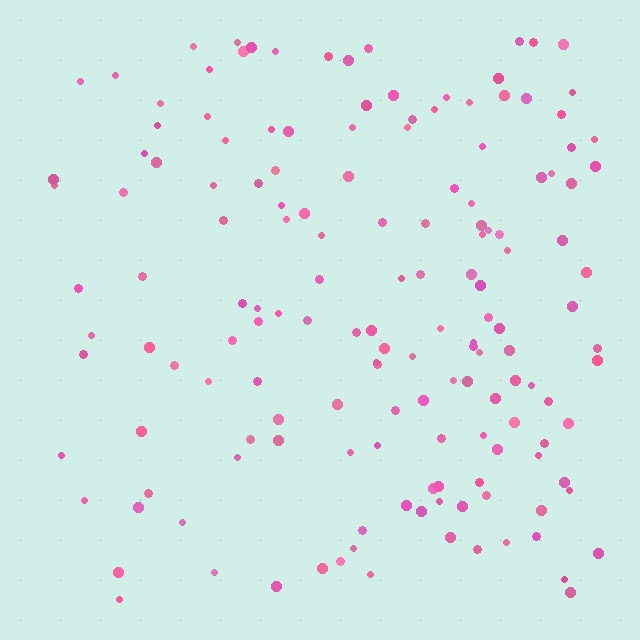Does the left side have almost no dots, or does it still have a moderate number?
Still a moderate number, just noticeably fewer than the right.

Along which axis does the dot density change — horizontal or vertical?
Horizontal.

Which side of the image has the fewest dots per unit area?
The left.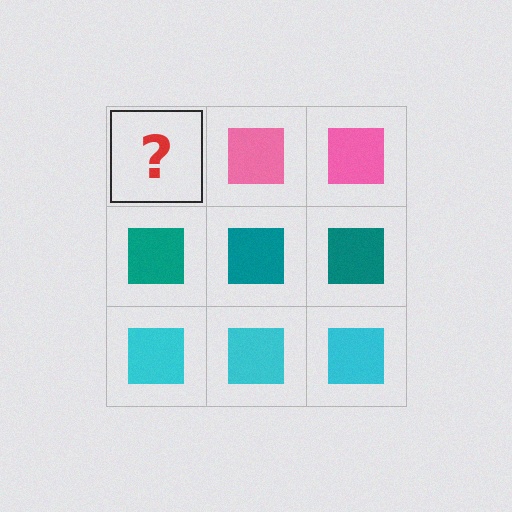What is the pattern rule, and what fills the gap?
The rule is that each row has a consistent color. The gap should be filled with a pink square.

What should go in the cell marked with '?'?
The missing cell should contain a pink square.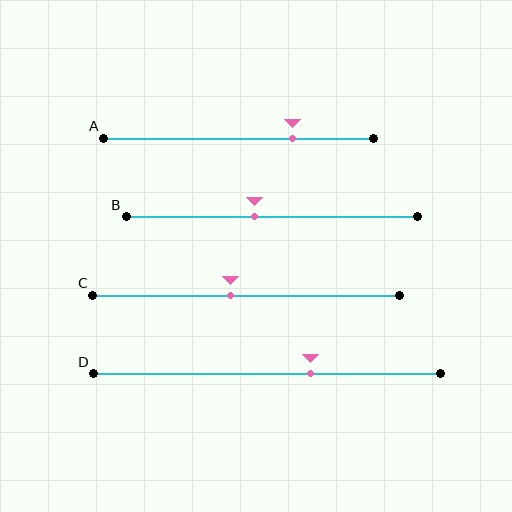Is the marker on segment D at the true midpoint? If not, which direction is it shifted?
No, the marker on segment D is shifted to the right by about 13% of the segment length.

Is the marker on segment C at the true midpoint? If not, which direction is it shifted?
No, the marker on segment C is shifted to the left by about 5% of the segment length.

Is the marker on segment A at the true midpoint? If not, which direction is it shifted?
No, the marker on segment A is shifted to the right by about 20% of the segment length.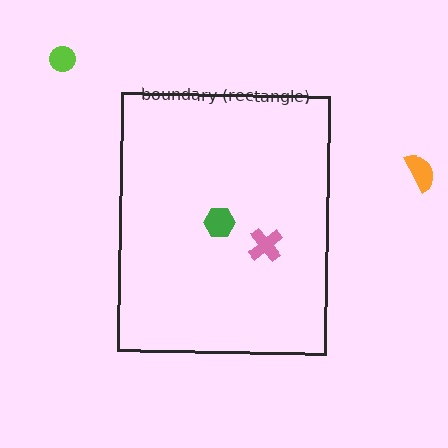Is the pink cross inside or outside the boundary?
Inside.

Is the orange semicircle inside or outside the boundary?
Outside.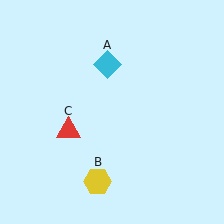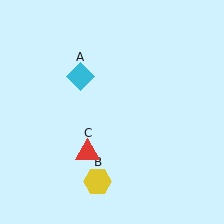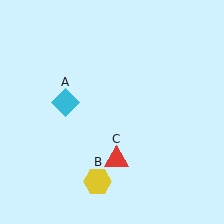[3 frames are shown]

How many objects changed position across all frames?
2 objects changed position: cyan diamond (object A), red triangle (object C).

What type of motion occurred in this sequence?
The cyan diamond (object A), red triangle (object C) rotated counterclockwise around the center of the scene.